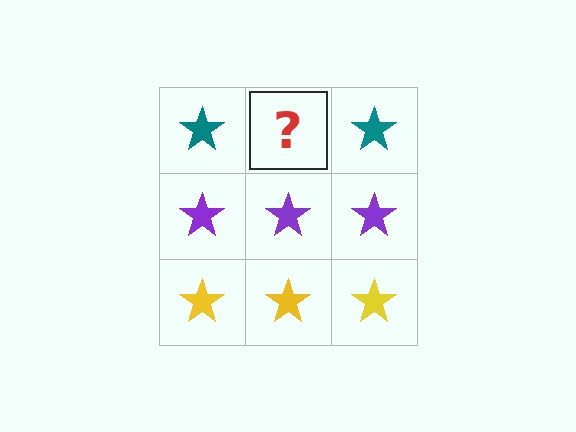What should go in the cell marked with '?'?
The missing cell should contain a teal star.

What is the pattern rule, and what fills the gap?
The rule is that each row has a consistent color. The gap should be filled with a teal star.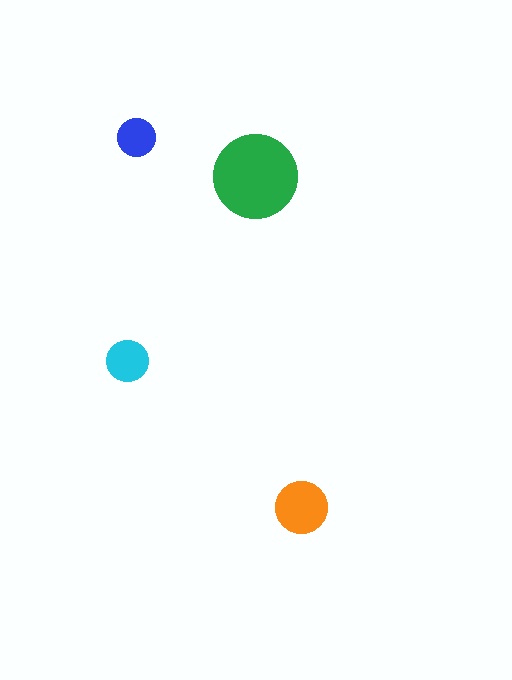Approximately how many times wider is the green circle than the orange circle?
About 1.5 times wider.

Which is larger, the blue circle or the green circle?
The green one.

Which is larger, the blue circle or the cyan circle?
The cyan one.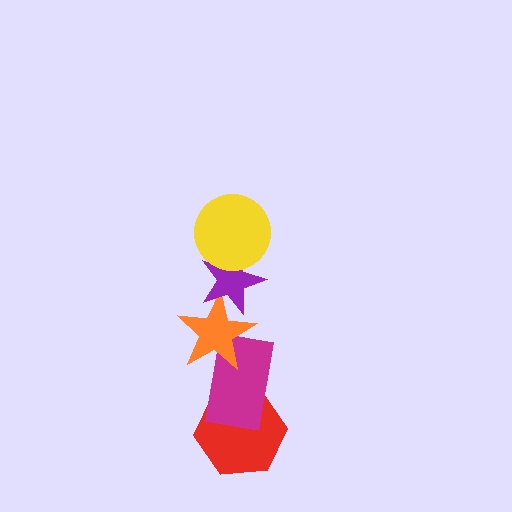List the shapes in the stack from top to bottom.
From top to bottom: the yellow circle, the purple star, the orange star, the magenta rectangle, the red hexagon.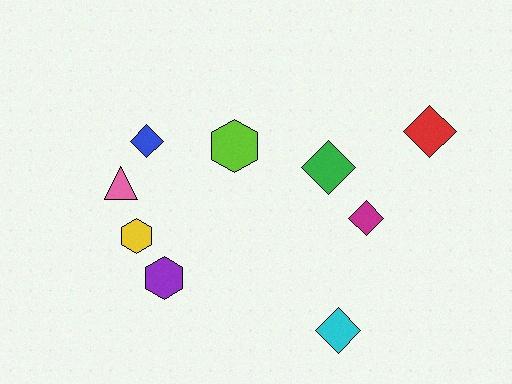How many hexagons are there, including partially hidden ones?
There are 3 hexagons.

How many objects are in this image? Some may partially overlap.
There are 9 objects.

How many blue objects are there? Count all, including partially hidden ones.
There is 1 blue object.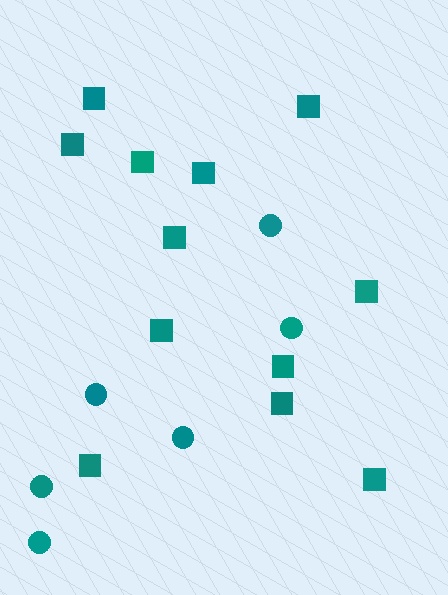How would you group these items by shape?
There are 2 groups: one group of squares (12) and one group of circles (6).